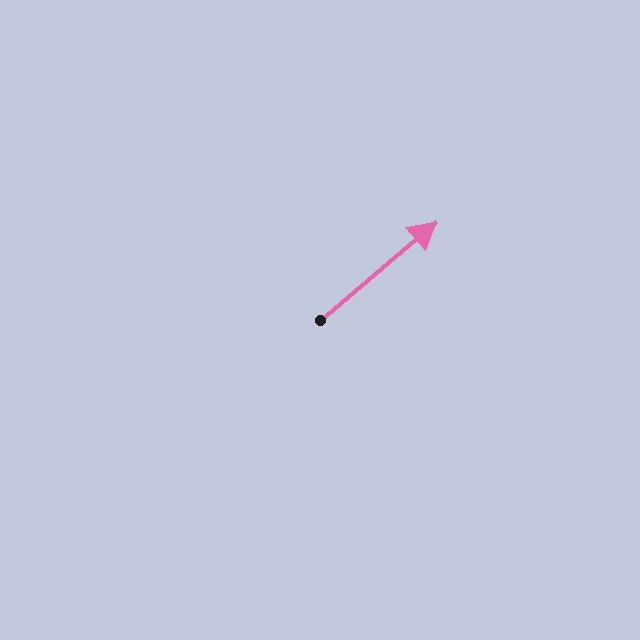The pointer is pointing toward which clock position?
Roughly 2 o'clock.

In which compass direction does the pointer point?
Northeast.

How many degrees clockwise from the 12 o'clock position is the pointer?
Approximately 50 degrees.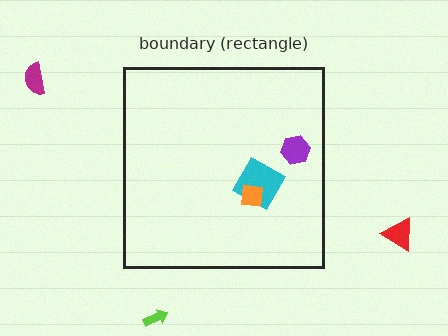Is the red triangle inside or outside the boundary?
Outside.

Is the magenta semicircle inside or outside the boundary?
Outside.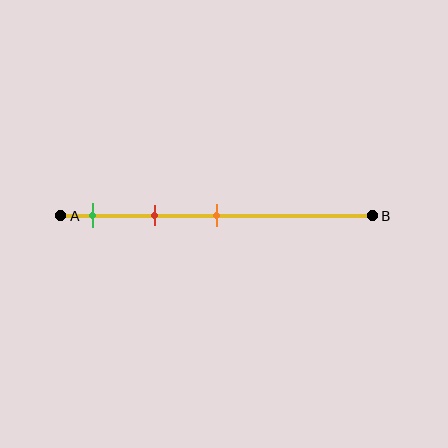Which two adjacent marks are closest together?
The green and red marks are the closest adjacent pair.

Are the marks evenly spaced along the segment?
Yes, the marks are approximately evenly spaced.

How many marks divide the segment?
There are 3 marks dividing the segment.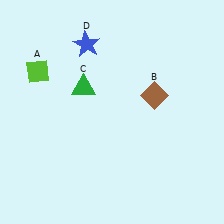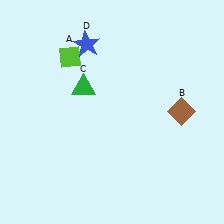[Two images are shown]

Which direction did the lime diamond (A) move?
The lime diamond (A) moved right.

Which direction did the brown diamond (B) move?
The brown diamond (B) moved right.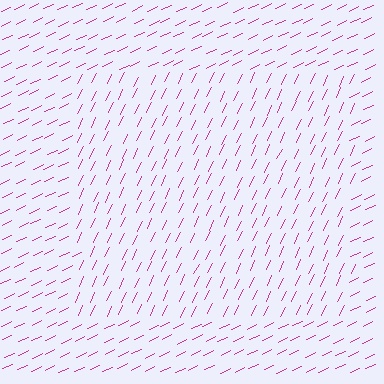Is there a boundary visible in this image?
Yes, there is a texture boundary formed by a change in line orientation.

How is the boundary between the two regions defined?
The boundary is defined purely by a change in line orientation (approximately 38 degrees difference). All lines are the same color and thickness.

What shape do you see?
I see a rectangle.